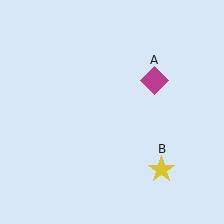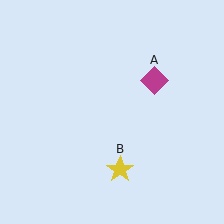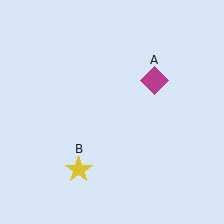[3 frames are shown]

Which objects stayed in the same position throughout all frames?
Magenta diamond (object A) remained stationary.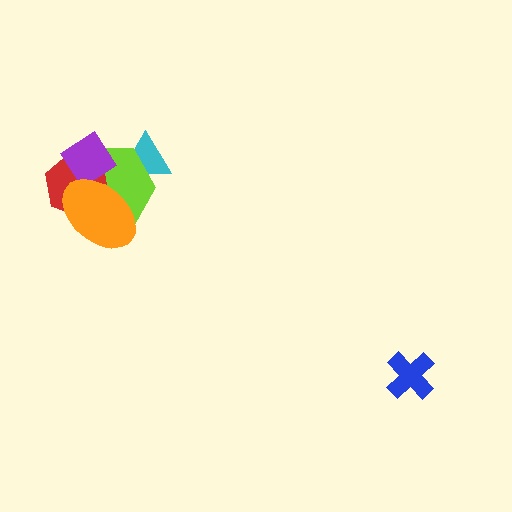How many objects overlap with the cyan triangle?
1 object overlaps with the cyan triangle.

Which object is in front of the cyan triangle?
The lime hexagon is in front of the cyan triangle.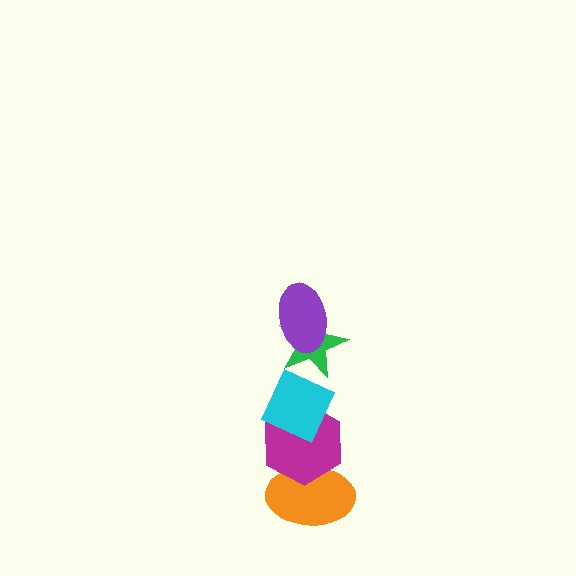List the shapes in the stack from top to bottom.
From top to bottom: the purple ellipse, the green star, the cyan diamond, the magenta hexagon, the orange ellipse.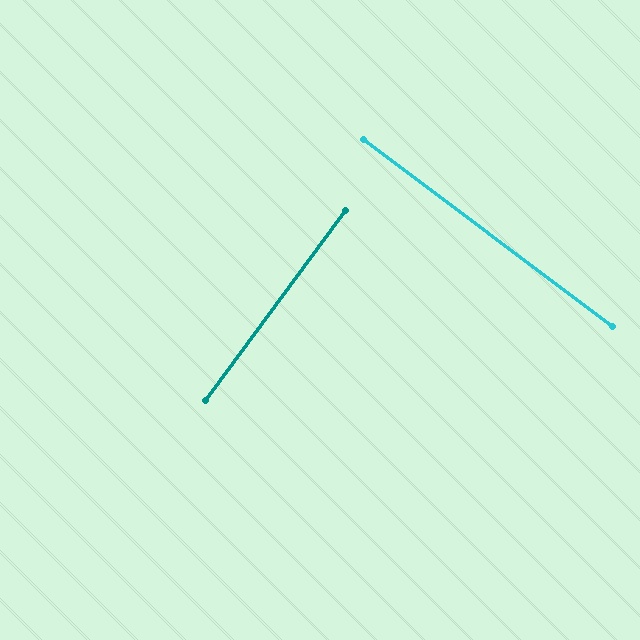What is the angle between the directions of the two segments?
Approximately 89 degrees.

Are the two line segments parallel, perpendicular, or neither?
Perpendicular — they meet at approximately 89°.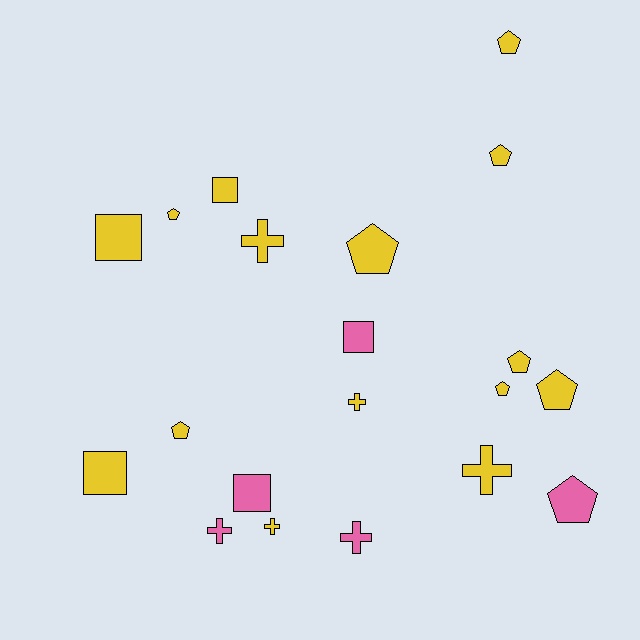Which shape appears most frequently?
Pentagon, with 9 objects.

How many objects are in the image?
There are 20 objects.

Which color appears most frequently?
Yellow, with 15 objects.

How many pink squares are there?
There are 2 pink squares.